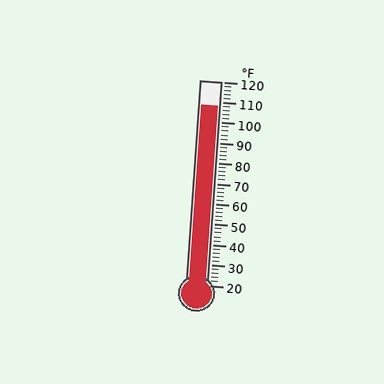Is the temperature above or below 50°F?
The temperature is above 50°F.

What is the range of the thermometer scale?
The thermometer scale ranges from 20°F to 120°F.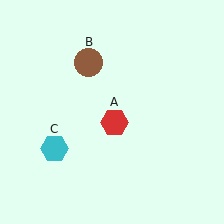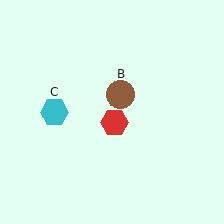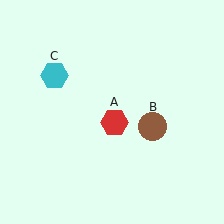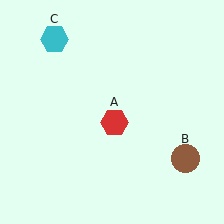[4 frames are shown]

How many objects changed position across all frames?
2 objects changed position: brown circle (object B), cyan hexagon (object C).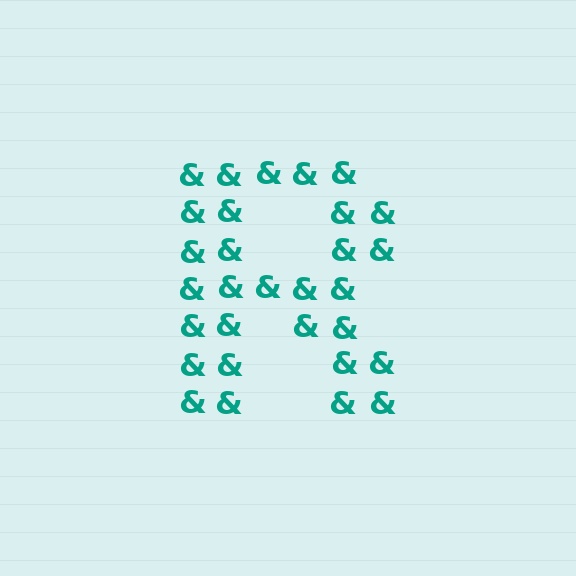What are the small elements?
The small elements are ampersands.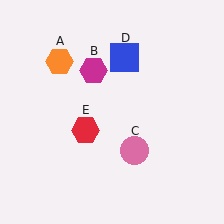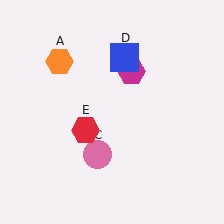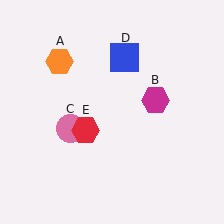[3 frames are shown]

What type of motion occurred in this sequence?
The magenta hexagon (object B), pink circle (object C) rotated clockwise around the center of the scene.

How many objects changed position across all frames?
2 objects changed position: magenta hexagon (object B), pink circle (object C).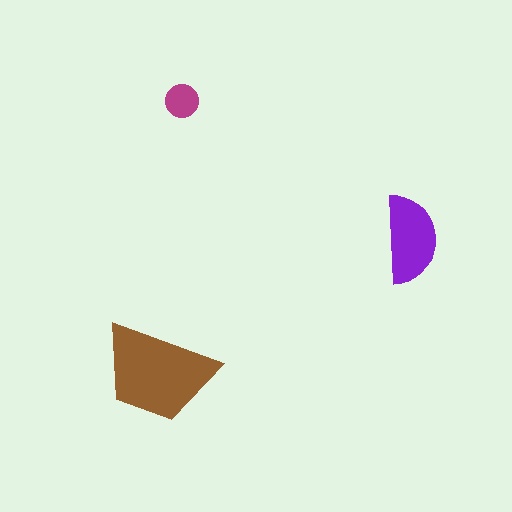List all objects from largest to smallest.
The brown trapezoid, the purple semicircle, the magenta circle.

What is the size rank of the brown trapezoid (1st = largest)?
1st.